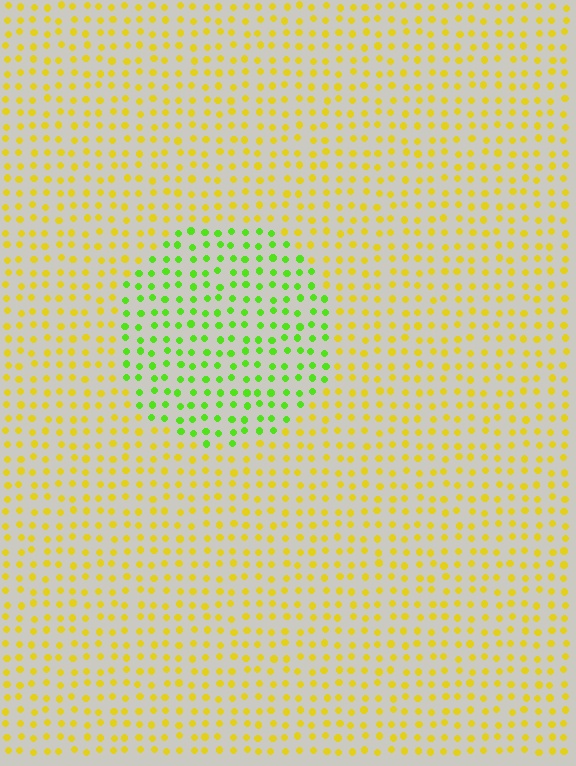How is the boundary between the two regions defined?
The boundary is defined purely by a slight shift in hue (about 49 degrees). Spacing, size, and orientation are identical on both sides.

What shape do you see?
I see a circle.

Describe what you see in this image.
The image is filled with small yellow elements in a uniform arrangement. A circle-shaped region is visible where the elements are tinted to a slightly different hue, forming a subtle color boundary.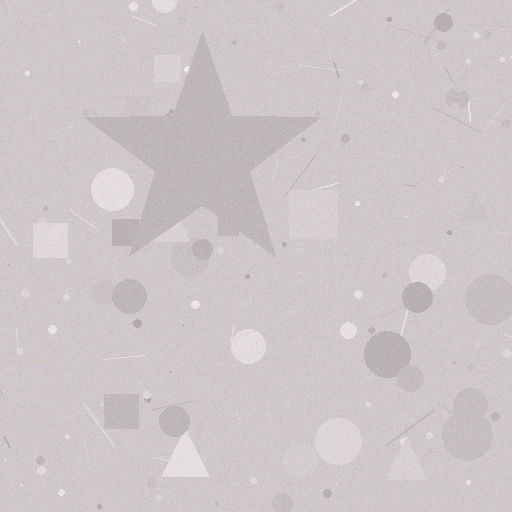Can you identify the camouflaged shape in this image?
The camouflaged shape is a star.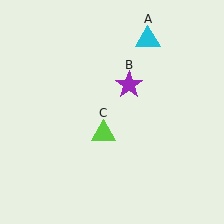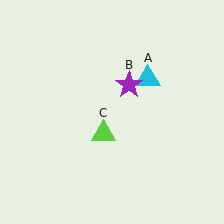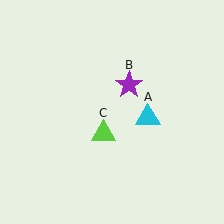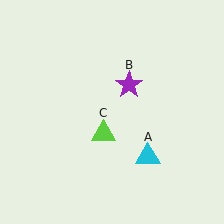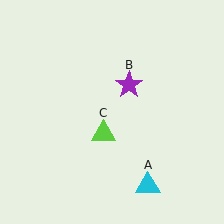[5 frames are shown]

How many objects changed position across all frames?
1 object changed position: cyan triangle (object A).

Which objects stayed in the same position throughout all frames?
Purple star (object B) and lime triangle (object C) remained stationary.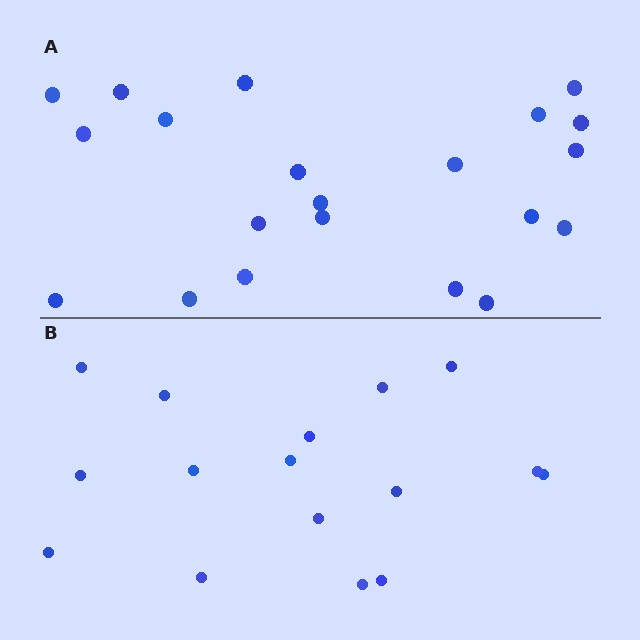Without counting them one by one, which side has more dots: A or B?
Region A (the top region) has more dots.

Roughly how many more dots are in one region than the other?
Region A has about 5 more dots than region B.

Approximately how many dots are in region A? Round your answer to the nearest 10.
About 20 dots. (The exact count is 21, which rounds to 20.)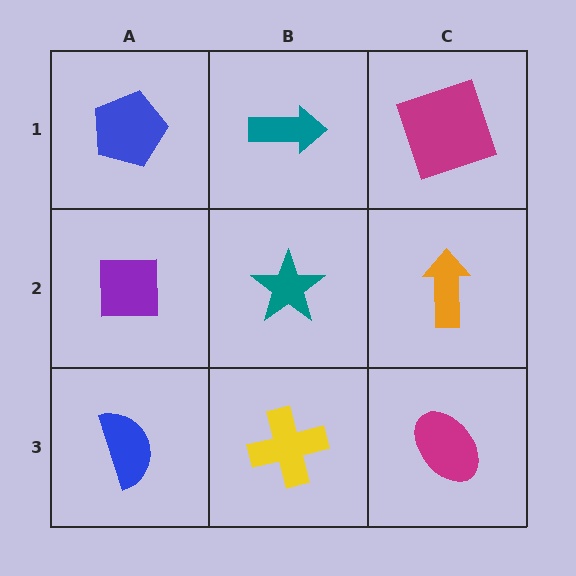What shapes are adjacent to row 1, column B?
A teal star (row 2, column B), a blue pentagon (row 1, column A), a magenta square (row 1, column C).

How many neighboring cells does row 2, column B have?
4.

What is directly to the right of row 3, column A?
A yellow cross.